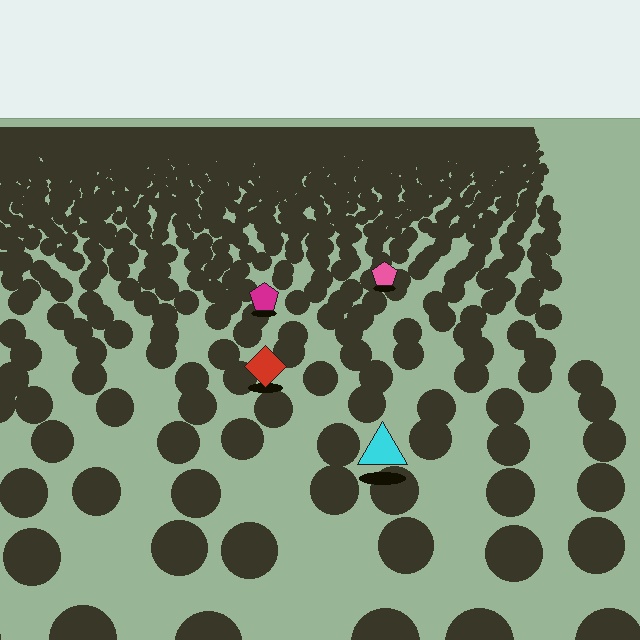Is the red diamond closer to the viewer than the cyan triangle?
No. The cyan triangle is closer — you can tell from the texture gradient: the ground texture is coarser near it.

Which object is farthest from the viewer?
The pink pentagon is farthest from the viewer. It appears smaller and the ground texture around it is denser.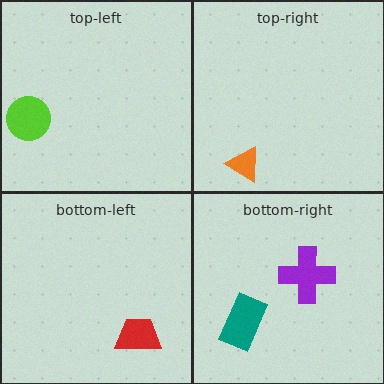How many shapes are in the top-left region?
1.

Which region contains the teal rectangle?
The bottom-right region.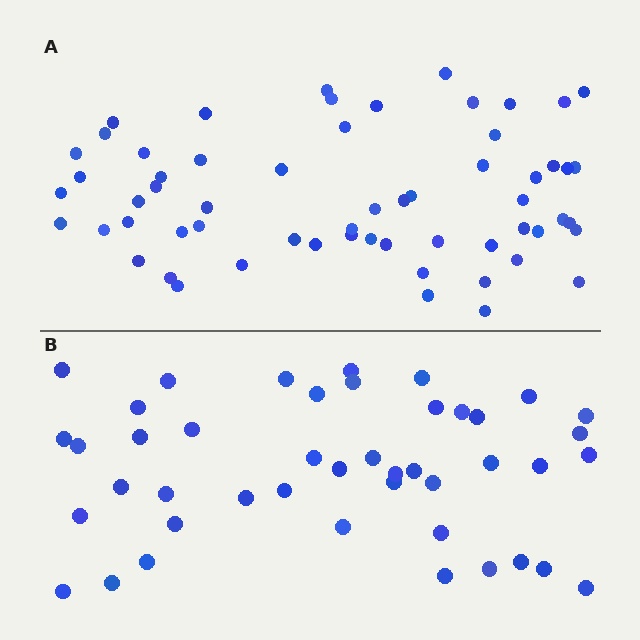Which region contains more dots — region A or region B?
Region A (the top region) has more dots.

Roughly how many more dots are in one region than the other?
Region A has approximately 15 more dots than region B.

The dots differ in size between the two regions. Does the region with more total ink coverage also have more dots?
No. Region B has more total ink coverage because its dots are larger, but region A actually contains more individual dots. Total area can be misleading — the number of items is what matters here.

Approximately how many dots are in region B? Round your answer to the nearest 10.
About 40 dots. (The exact count is 44, which rounds to 40.)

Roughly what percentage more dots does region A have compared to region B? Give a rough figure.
About 35% more.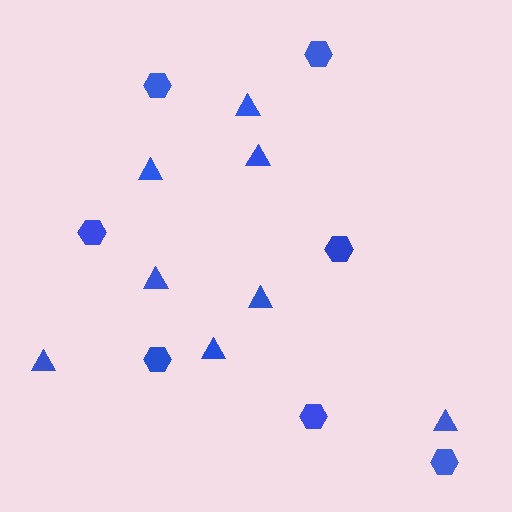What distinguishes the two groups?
There are 2 groups: one group of triangles (8) and one group of hexagons (7).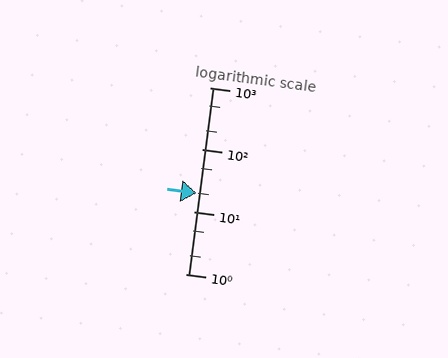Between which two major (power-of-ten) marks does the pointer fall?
The pointer is between 10 and 100.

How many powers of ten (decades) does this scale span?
The scale spans 3 decades, from 1 to 1000.